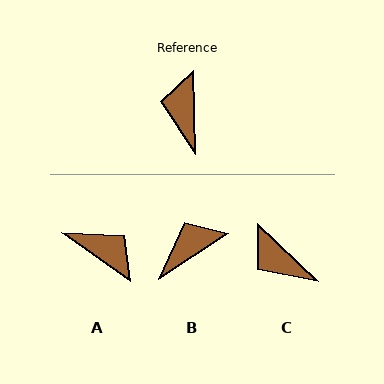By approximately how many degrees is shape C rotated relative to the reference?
Approximately 45 degrees counter-clockwise.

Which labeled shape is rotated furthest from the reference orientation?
A, about 127 degrees away.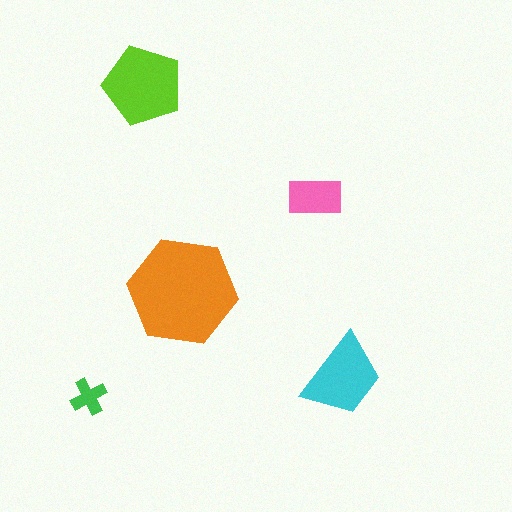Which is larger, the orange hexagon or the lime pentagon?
The orange hexagon.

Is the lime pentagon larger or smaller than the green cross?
Larger.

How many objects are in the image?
There are 5 objects in the image.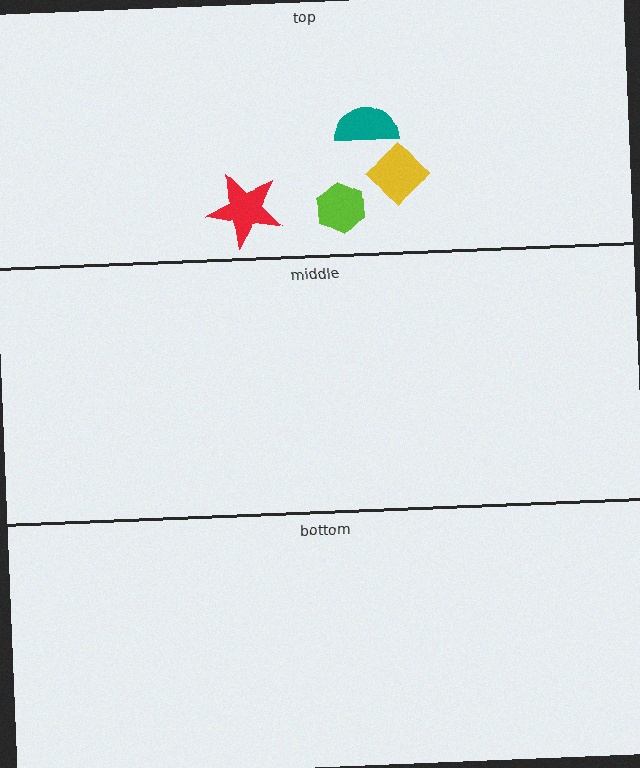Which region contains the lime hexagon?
The top region.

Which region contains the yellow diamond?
The top region.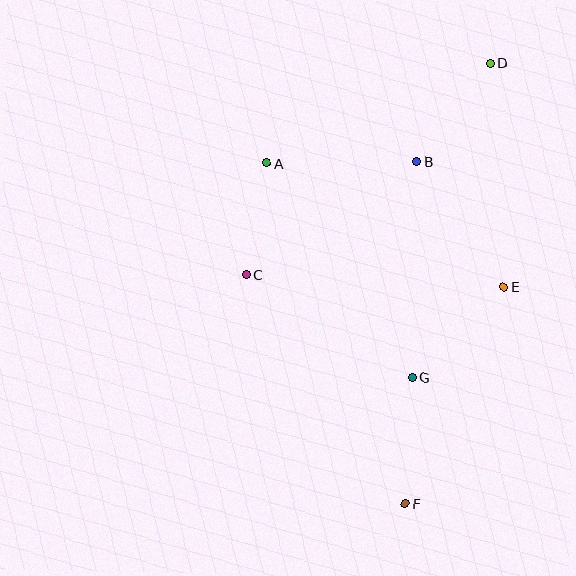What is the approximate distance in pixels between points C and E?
The distance between C and E is approximately 258 pixels.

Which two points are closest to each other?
Points A and C are closest to each other.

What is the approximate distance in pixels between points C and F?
The distance between C and F is approximately 279 pixels.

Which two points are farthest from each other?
Points D and F are farthest from each other.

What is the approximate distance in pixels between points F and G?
The distance between F and G is approximately 127 pixels.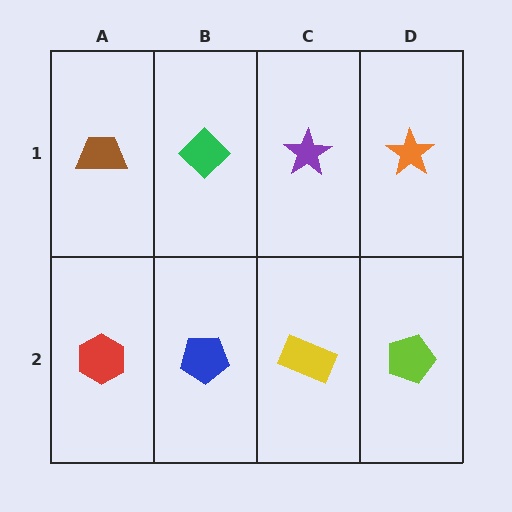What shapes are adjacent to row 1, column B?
A blue pentagon (row 2, column B), a brown trapezoid (row 1, column A), a purple star (row 1, column C).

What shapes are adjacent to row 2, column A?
A brown trapezoid (row 1, column A), a blue pentagon (row 2, column B).